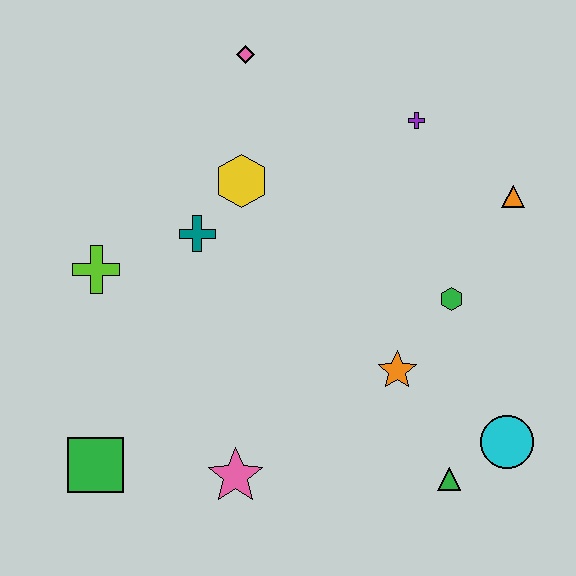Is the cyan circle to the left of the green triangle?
No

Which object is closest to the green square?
The pink star is closest to the green square.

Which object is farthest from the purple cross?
The green square is farthest from the purple cross.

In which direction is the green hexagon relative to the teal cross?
The green hexagon is to the right of the teal cross.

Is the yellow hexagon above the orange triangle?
Yes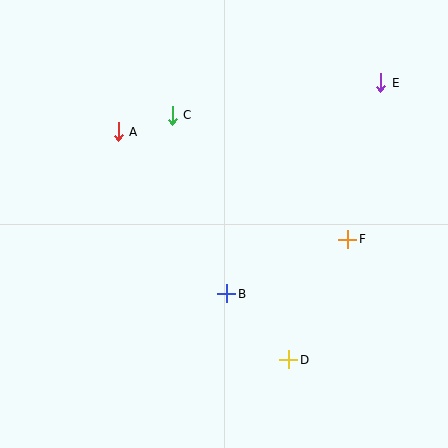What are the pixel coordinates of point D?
Point D is at (289, 360).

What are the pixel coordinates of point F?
Point F is at (348, 239).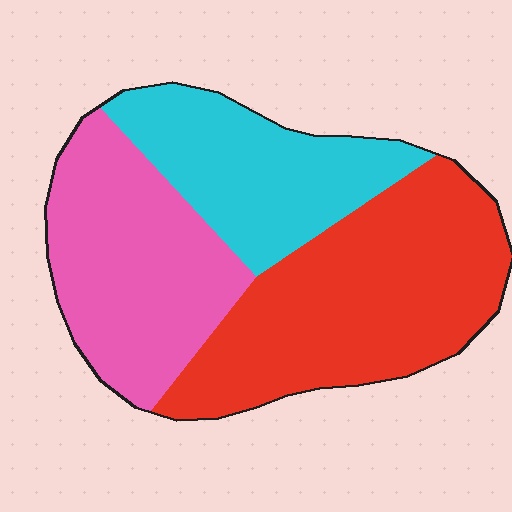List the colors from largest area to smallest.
From largest to smallest: red, pink, cyan.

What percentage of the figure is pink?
Pink covers 32% of the figure.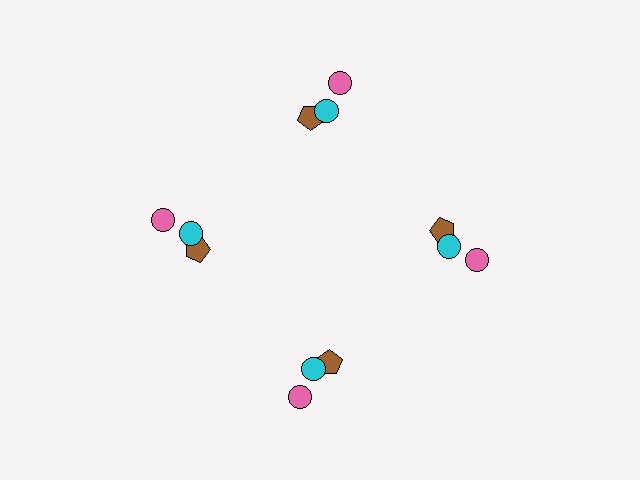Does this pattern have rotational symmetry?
Yes, this pattern has 4-fold rotational symmetry. It looks the same after rotating 90 degrees around the center.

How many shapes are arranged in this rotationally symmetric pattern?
There are 12 shapes, arranged in 4 groups of 3.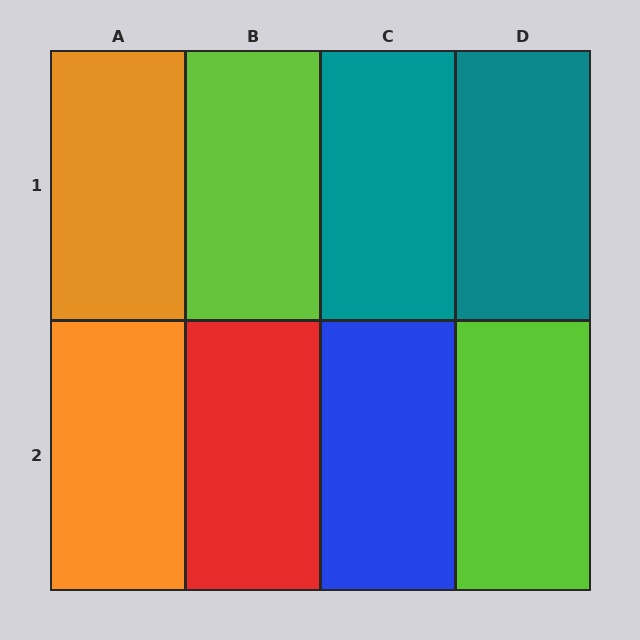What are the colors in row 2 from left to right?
Orange, red, blue, lime.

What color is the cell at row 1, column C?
Teal.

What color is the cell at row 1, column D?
Teal.